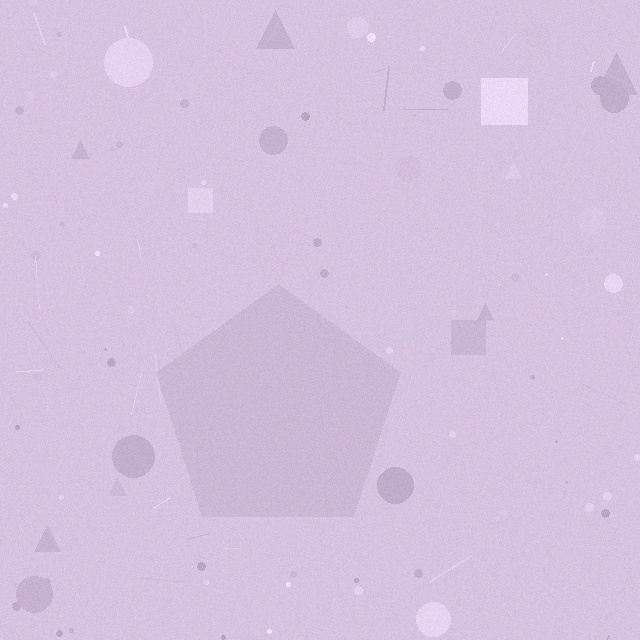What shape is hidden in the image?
A pentagon is hidden in the image.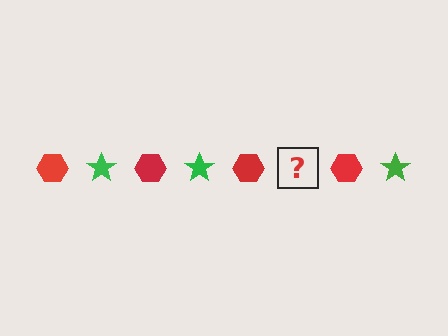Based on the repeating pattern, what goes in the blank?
The blank should be a green star.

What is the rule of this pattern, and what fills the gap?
The rule is that the pattern alternates between red hexagon and green star. The gap should be filled with a green star.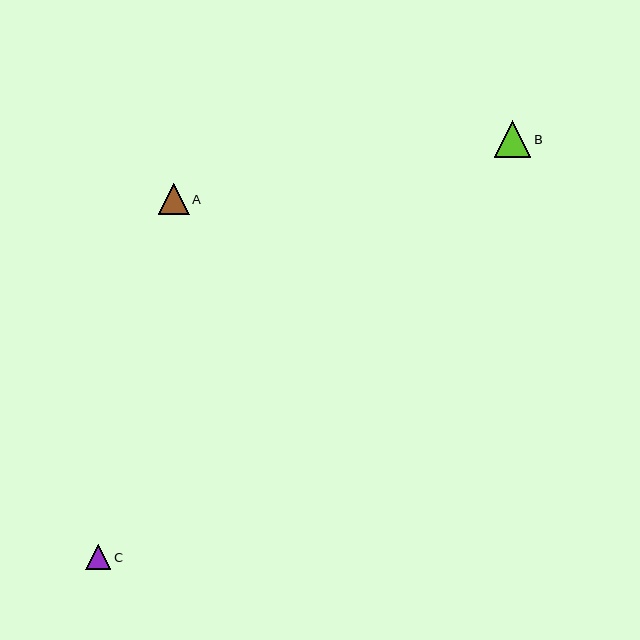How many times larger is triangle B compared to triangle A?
Triangle B is approximately 1.2 times the size of triangle A.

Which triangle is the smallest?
Triangle C is the smallest with a size of approximately 26 pixels.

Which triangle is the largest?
Triangle B is the largest with a size of approximately 36 pixels.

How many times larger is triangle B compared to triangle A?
Triangle B is approximately 1.2 times the size of triangle A.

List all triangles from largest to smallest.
From largest to smallest: B, A, C.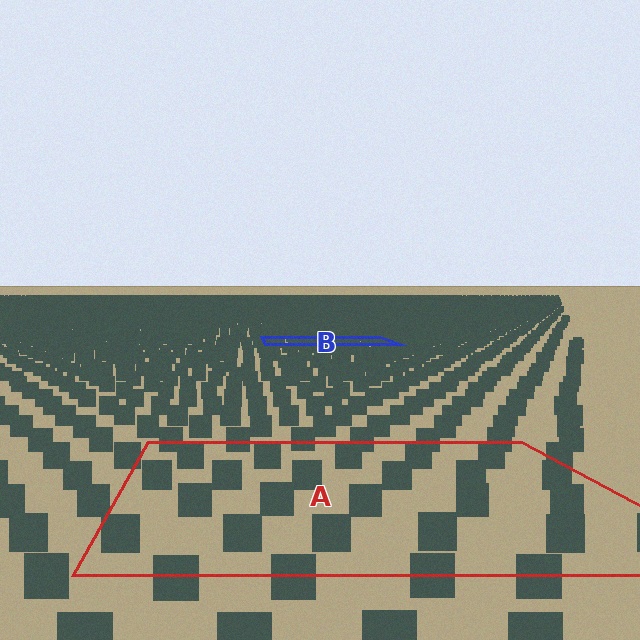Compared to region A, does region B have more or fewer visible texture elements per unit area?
Region B has more texture elements per unit area — they are packed more densely because it is farther away.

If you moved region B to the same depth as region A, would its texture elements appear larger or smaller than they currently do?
They would appear larger. At a closer depth, the same texture elements are projected at a bigger on-screen size.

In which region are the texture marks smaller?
The texture marks are smaller in region B, because it is farther away.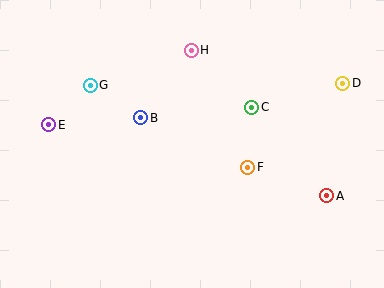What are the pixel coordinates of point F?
Point F is at (248, 167).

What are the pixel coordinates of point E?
Point E is at (49, 125).